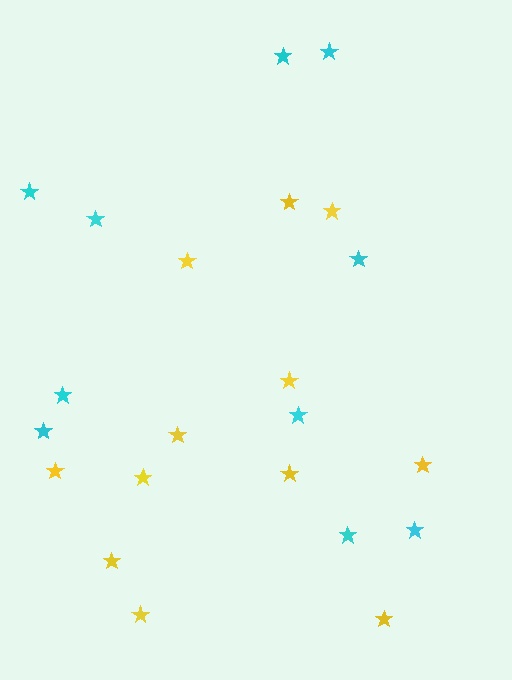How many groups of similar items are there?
There are 2 groups: one group of yellow stars (12) and one group of cyan stars (10).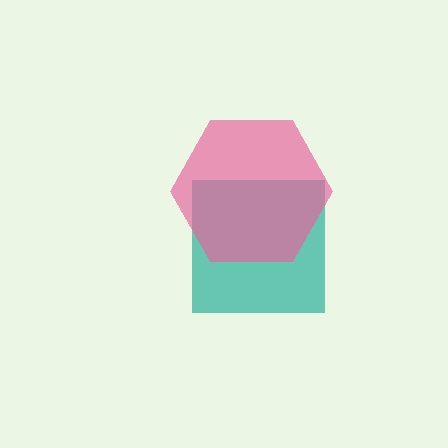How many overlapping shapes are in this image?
There are 2 overlapping shapes in the image.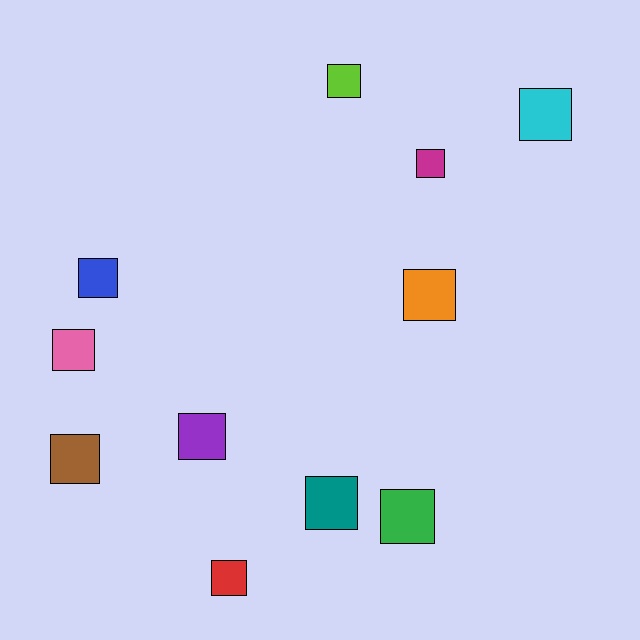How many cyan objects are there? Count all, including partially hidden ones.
There is 1 cyan object.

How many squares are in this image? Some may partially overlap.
There are 11 squares.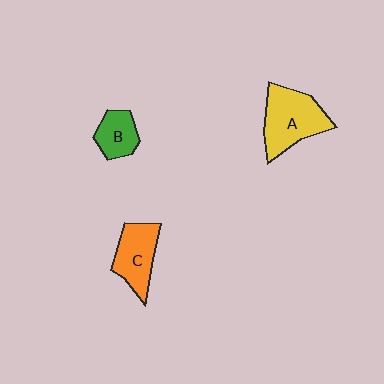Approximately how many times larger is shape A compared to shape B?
Approximately 2.0 times.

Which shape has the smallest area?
Shape B (green).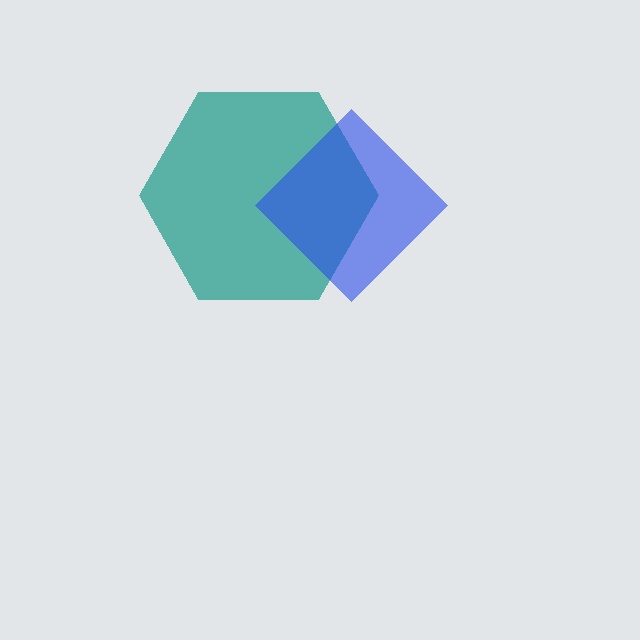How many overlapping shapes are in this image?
There are 2 overlapping shapes in the image.